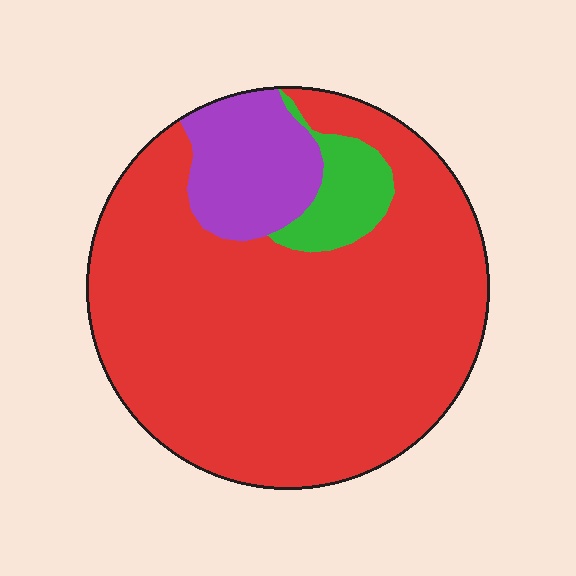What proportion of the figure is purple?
Purple covers 13% of the figure.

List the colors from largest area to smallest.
From largest to smallest: red, purple, green.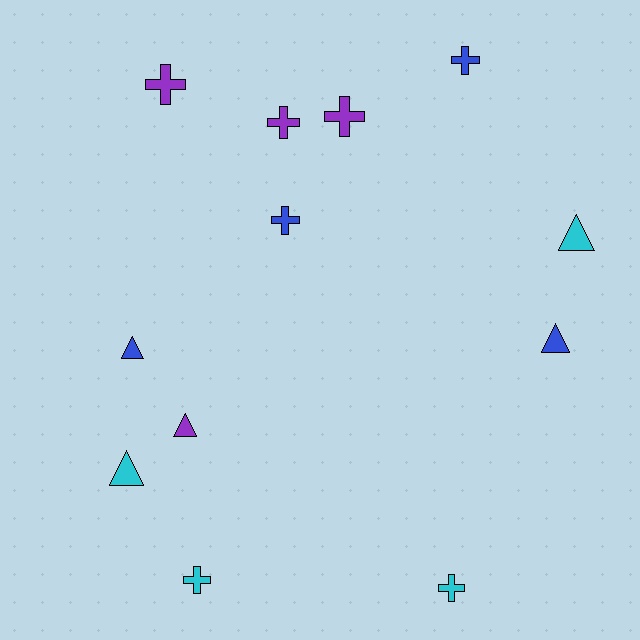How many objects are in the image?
There are 12 objects.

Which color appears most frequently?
Blue, with 4 objects.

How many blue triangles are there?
There are 2 blue triangles.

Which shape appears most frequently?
Cross, with 7 objects.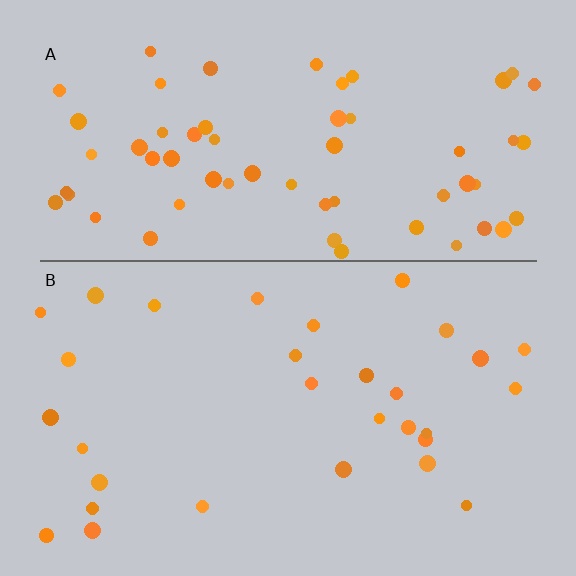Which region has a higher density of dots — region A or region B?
A (the top).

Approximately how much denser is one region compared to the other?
Approximately 2.0× — region A over region B.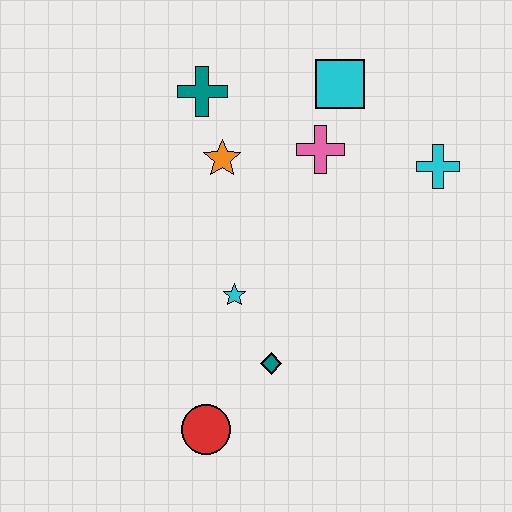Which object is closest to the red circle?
The teal diamond is closest to the red circle.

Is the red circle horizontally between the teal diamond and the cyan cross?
No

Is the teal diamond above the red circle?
Yes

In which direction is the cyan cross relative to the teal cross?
The cyan cross is to the right of the teal cross.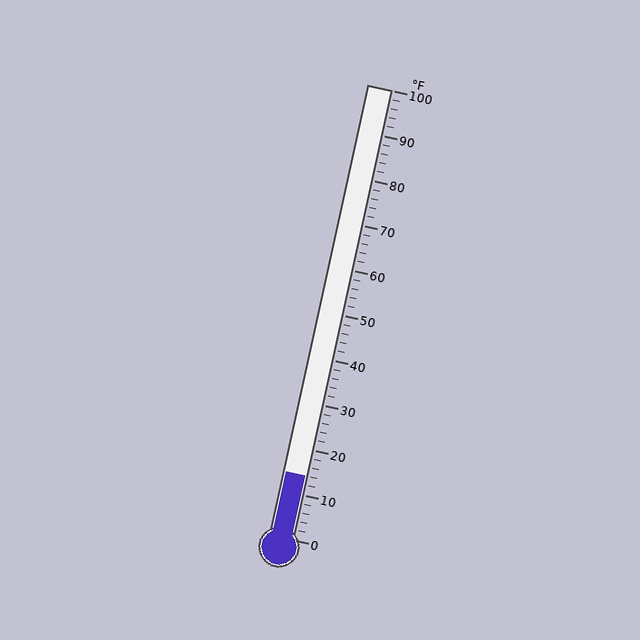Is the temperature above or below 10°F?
The temperature is above 10°F.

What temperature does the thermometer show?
The thermometer shows approximately 14°F.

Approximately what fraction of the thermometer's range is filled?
The thermometer is filled to approximately 15% of its range.